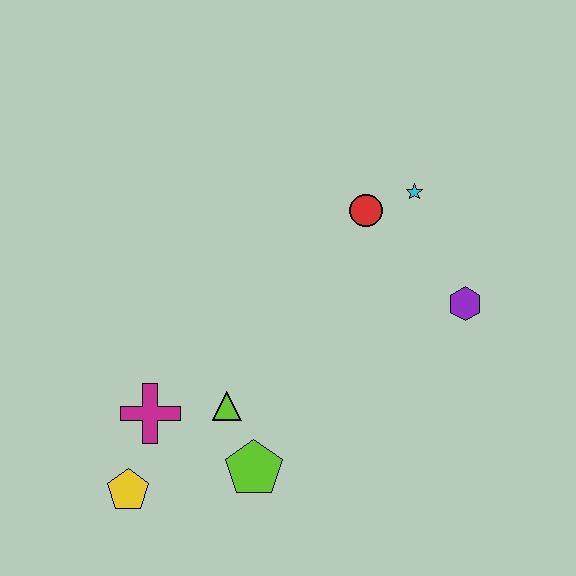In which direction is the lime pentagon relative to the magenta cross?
The lime pentagon is to the right of the magenta cross.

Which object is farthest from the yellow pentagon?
The cyan star is farthest from the yellow pentagon.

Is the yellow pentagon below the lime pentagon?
Yes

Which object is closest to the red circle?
The cyan star is closest to the red circle.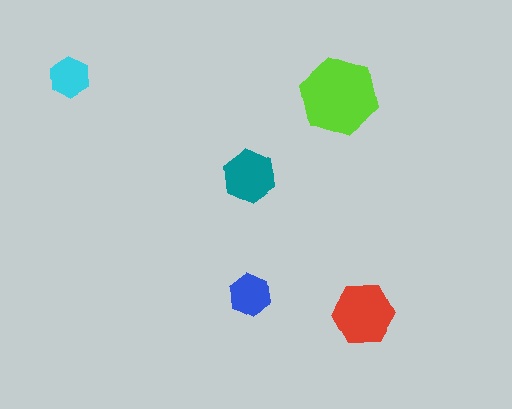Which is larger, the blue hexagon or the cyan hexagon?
The blue one.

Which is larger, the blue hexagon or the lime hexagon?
The lime one.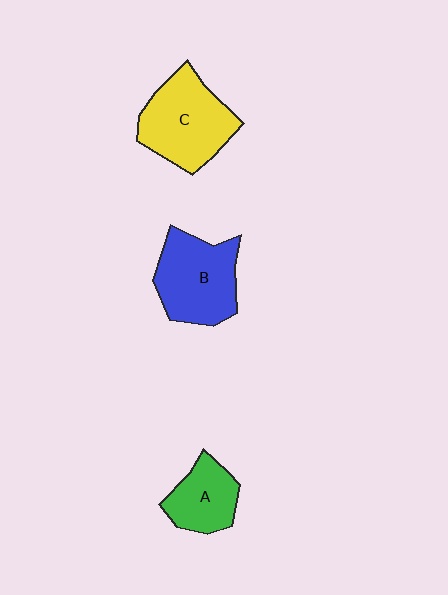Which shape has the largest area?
Shape C (yellow).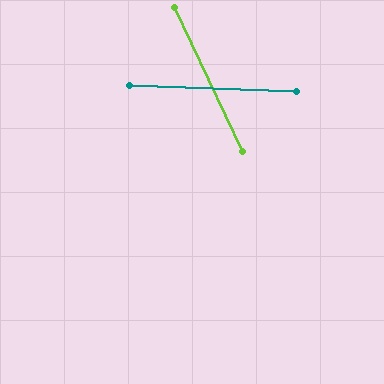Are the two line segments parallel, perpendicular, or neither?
Neither parallel nor perpendicular — they differ by about 63°.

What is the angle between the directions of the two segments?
Approximately 63 degrees.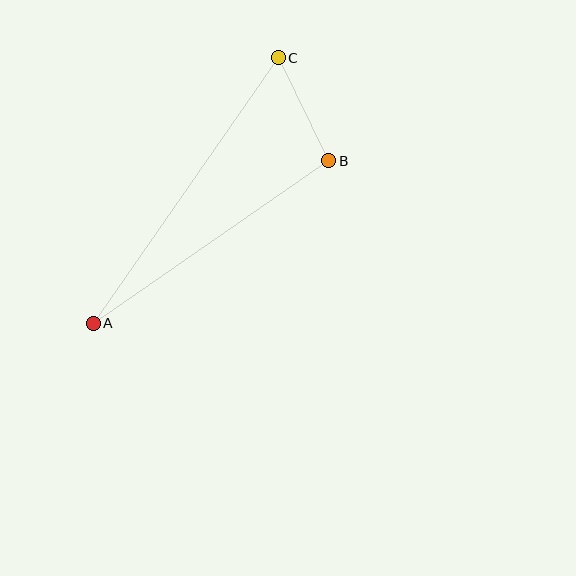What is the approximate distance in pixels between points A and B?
The distance between A and B is approximately 286 pixels.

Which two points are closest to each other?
Points B and C are closest to each other.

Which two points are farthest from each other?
Points A and C are farthest from each other.